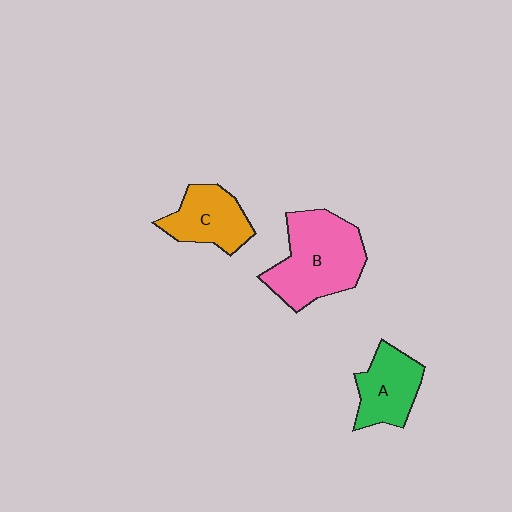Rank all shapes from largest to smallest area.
From largest to smallest: B (pink), C (orange), A (green).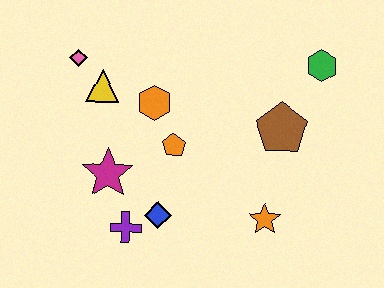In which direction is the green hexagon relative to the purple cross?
The green hexagon is to the right of the purple cross.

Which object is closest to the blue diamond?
The purple cross is closest to the blue diamond.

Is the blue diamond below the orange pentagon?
Yes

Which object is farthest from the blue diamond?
The green hexagon is farthest from the blue diamond.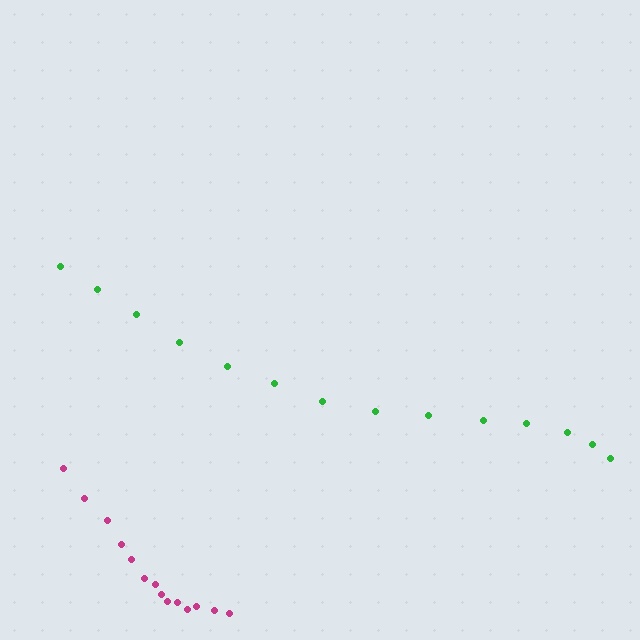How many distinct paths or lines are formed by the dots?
There are 2 distinct paths.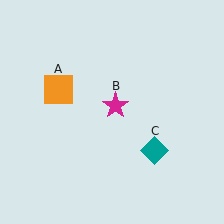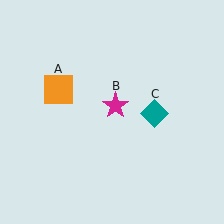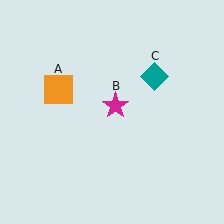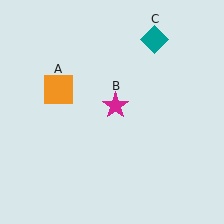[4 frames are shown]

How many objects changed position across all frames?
1 object changed position: teal diamond (object C).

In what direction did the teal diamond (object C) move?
The teal diamond (object C) moved up.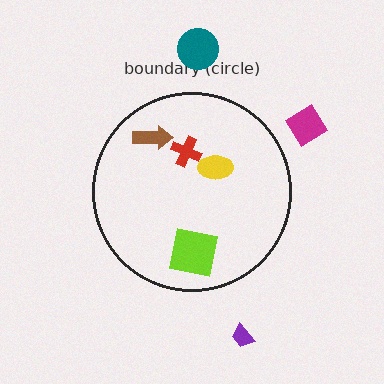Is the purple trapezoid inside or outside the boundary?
Outside.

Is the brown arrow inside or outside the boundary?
Inside.